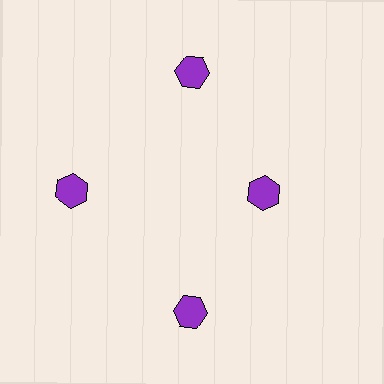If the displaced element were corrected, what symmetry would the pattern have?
It would have 4-fold rotational symmetry — the pattern would map onto itself every 90 degrees.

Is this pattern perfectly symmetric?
No. The 4 purple hexagons are arranged in a ring, but one element near the 3 o'clock position is pulled inward toward the center, breaking the 4-fold rotational symmetry.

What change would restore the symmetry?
The symmetry would be restored by moving it outward, back onto the ring so that all 4 hexagons sit at equal angles and equal distance from the center.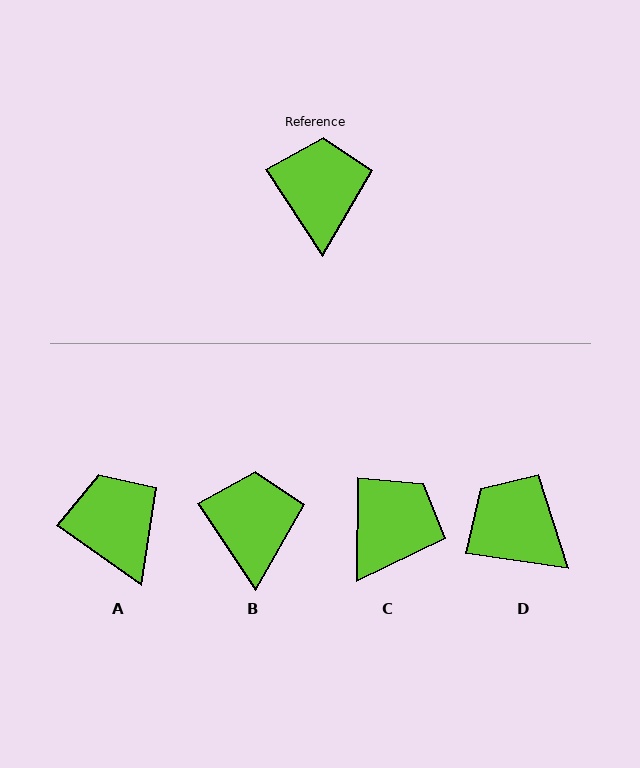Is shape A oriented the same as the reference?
No, it is off by about 21 degrees.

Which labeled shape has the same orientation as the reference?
B.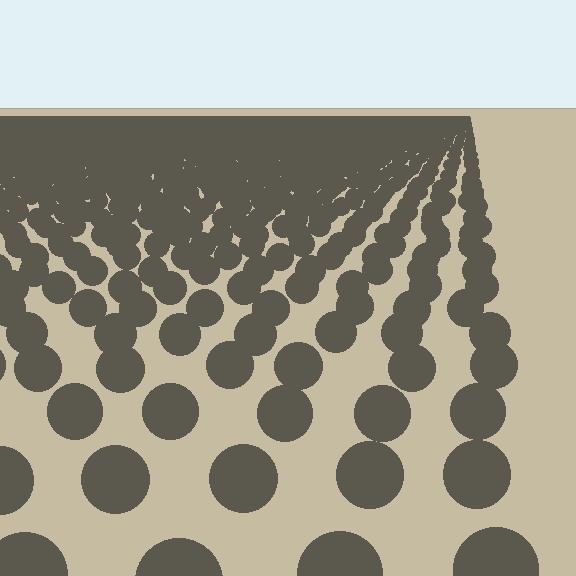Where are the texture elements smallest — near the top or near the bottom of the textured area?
Near the top.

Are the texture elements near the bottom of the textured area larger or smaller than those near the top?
Larger. Near the bottom, elements are closer to the viewer and appear at a bigger on-screen size.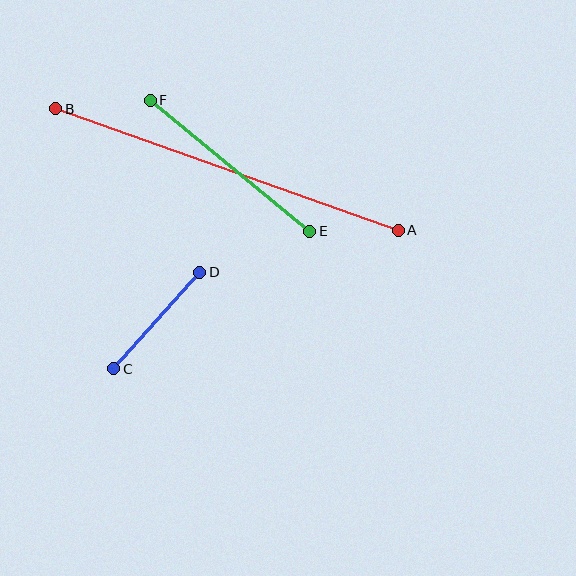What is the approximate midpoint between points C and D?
The midpoint is at approximately (157, 321) pixels.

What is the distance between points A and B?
The distance is approximately 364 pixels.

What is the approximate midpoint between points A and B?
The midpoint is at approximately (227, 170) pixels.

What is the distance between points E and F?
The distance is approximately 206 pixels.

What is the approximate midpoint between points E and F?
The midpoint is at approximately (230, 166) pixels.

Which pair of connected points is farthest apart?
Points A and B are farthest apart.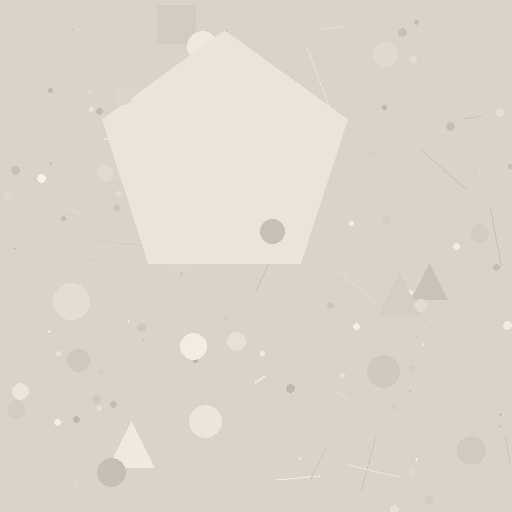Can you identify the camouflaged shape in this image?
The camouflaged shape is a pentagon.